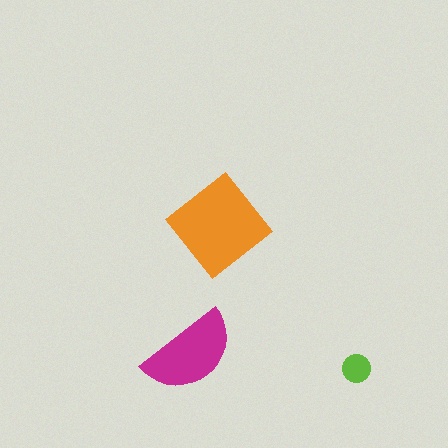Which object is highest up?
The orange diamond is topmost.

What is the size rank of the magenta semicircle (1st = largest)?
2nd.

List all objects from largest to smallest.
The orange diamond, the magenta semicircle, the lime circle.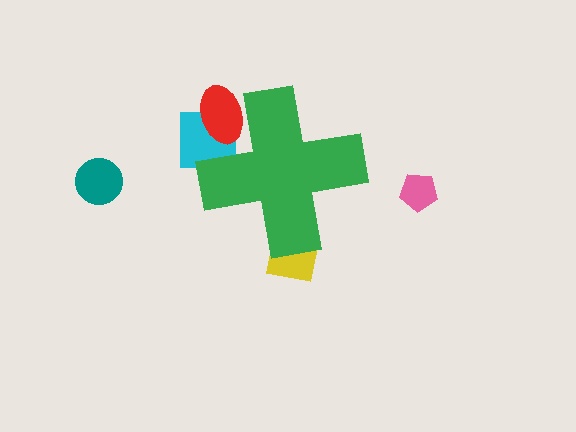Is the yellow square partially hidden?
Yes, the yellow square is partially hidden behind the green cross.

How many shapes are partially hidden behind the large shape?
3 shapes are partially hidden.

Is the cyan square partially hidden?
Yes, the cyan square is partially hidden behind the green cross.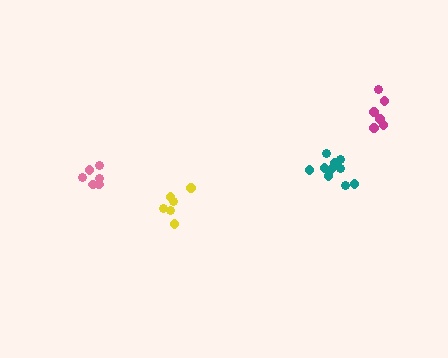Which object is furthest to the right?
The magenta cluster is rightmost.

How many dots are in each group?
Group 1: 6 dots, Group 2: 6 dots, Group 3: 10 dots, Group 4: 6 dots (28 total).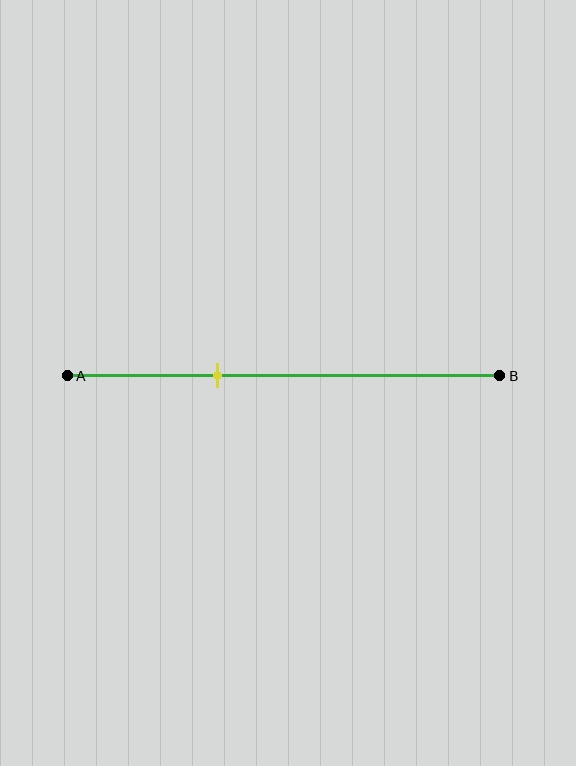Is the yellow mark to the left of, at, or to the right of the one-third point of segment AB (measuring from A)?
The yellow mark is approximately at the one-third point of segment AB.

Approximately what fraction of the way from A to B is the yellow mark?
The yellow mark is approximately 35% of the way from A to B.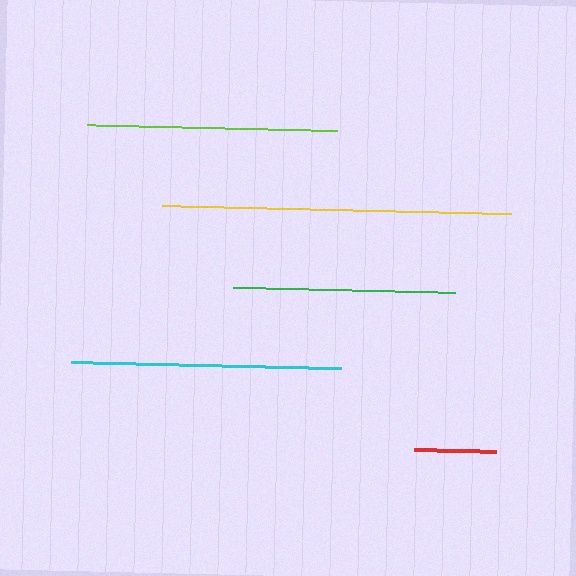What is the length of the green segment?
The green segment is approximately 222 pixels long.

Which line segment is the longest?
The yellow line is the longest at approximately 349 pixels.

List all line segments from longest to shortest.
From longest to shortest: yellow, cyan, lime, green, red.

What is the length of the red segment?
The red segment is approximately 82 pixels long.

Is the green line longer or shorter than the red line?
The green line is longer than the red line.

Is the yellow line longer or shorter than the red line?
The yellow line is longer than the red line.